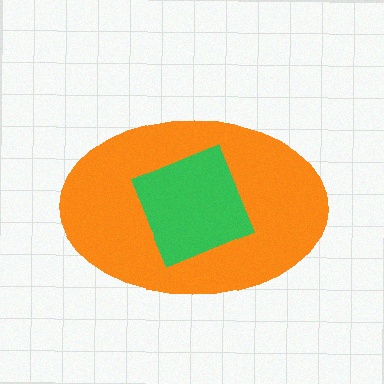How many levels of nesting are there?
2.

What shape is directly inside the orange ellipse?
The green diamond.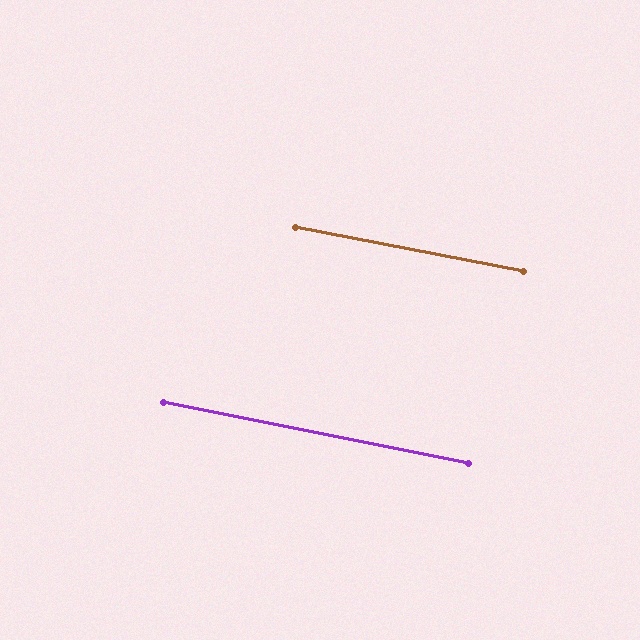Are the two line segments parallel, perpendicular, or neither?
Parallel — their directions differ by only 0.5°.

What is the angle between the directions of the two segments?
Approximately 1 degree.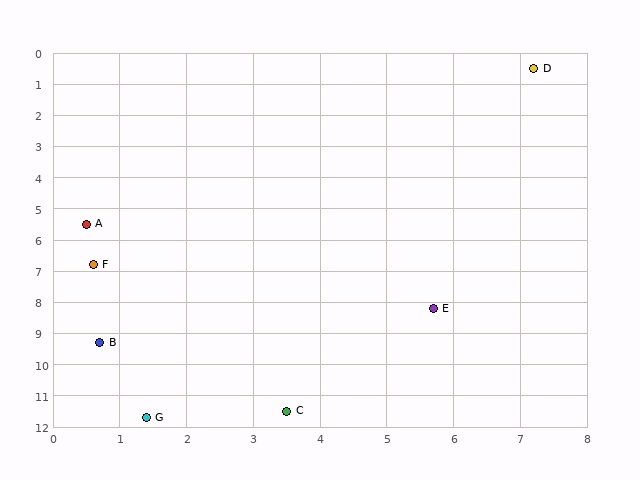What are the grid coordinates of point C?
Point C is at approximately (3.5, 11.5).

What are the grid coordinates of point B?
Point B is at approximately (0.7, 9.3).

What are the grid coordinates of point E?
Point E is at approximately (5.7, 8.2).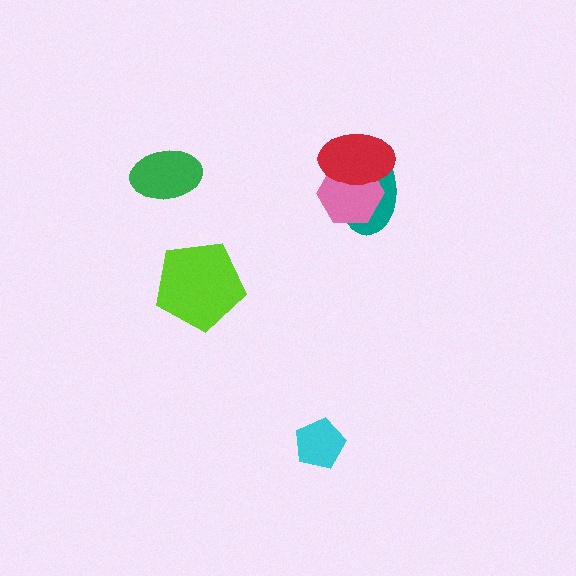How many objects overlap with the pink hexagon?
2 objects overlap with the pink hexagon.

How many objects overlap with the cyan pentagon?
0 objects overlap with the cyan pentagon.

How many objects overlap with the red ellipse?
2 objects overlap with the red ellipse.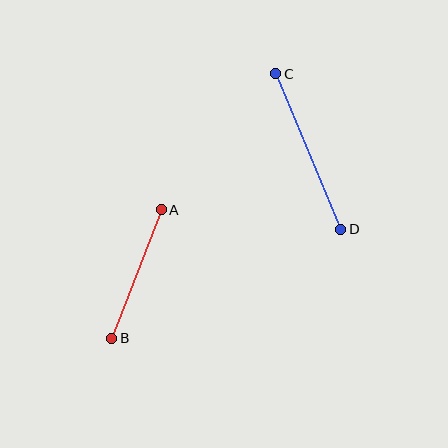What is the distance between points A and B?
The distance is approximately 138 pixels.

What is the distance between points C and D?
The distance is approximately 169 pixels.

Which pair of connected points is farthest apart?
Points C and D are farthest apart.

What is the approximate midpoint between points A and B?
The midpoint is at approximately (137, 274) pixels.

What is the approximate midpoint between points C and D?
The midpoint is at approximately (308, 152) pixels.